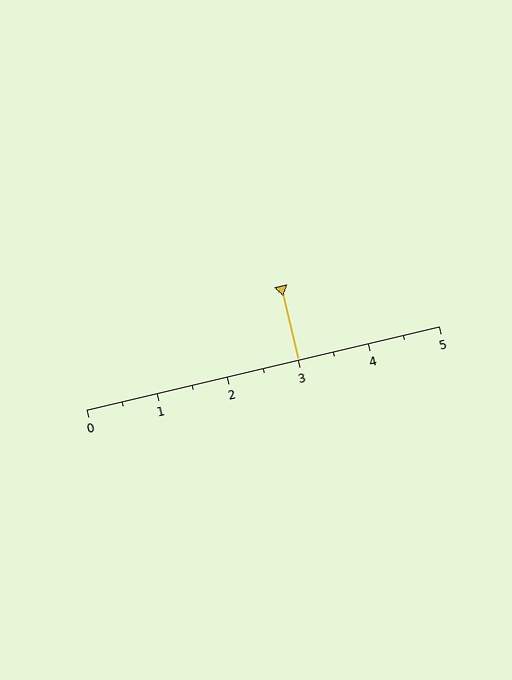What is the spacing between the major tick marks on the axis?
The major ticks are spaced 1 apart.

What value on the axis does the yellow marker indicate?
The marker indicates approximately 3.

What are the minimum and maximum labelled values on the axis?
The axis runs from 0 to 5.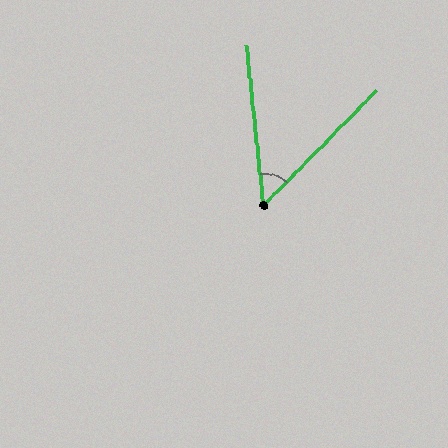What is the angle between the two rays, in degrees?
Approximately 51 degrees.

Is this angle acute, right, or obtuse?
It is acute.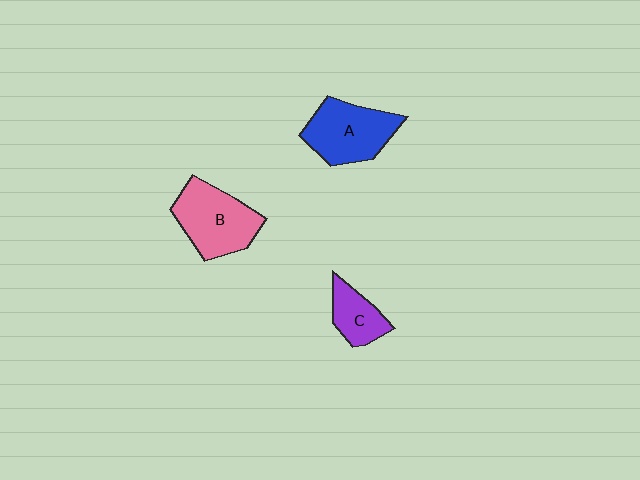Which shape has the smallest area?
Shape C (purple).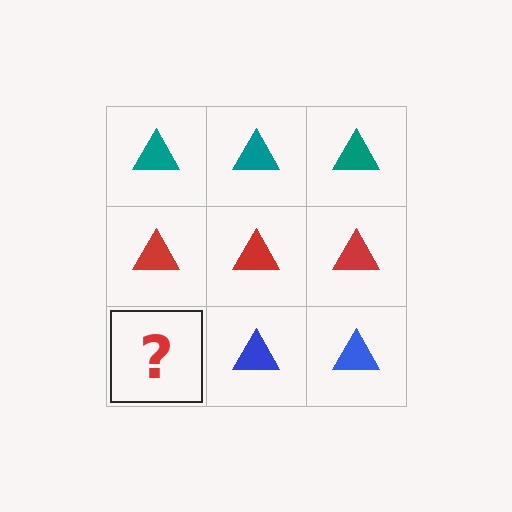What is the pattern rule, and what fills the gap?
The rule is that each row has a consistent color. The gap should be filled with a blue triangle.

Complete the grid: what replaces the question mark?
The question mark should be replaced with a blue triangle.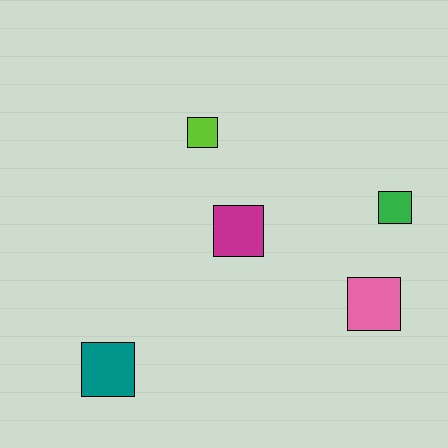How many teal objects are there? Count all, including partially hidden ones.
There is 1 teal object.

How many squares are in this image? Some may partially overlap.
There are 5 squares.